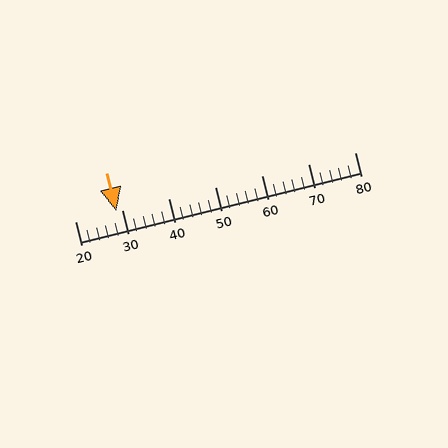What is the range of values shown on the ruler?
The ruler shows values from 20 to 80.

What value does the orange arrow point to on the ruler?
The orange arrow points to approximately 29.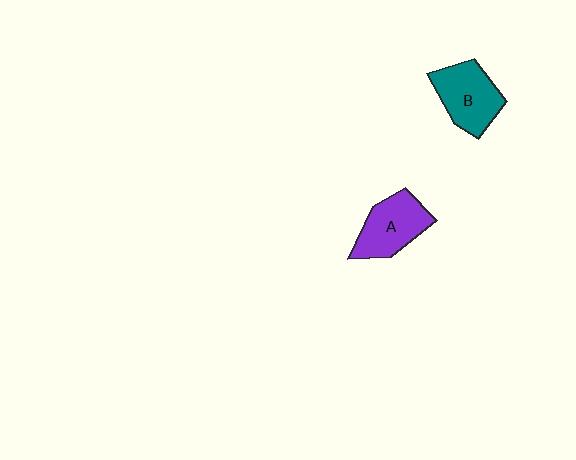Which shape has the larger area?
Shape B (teal).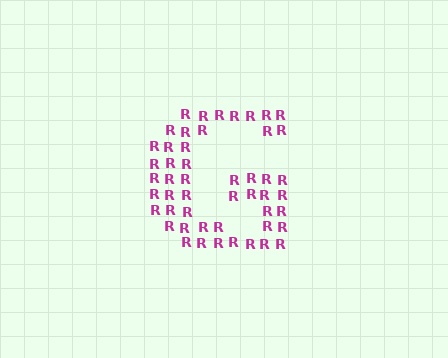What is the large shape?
The large shape is the letter G.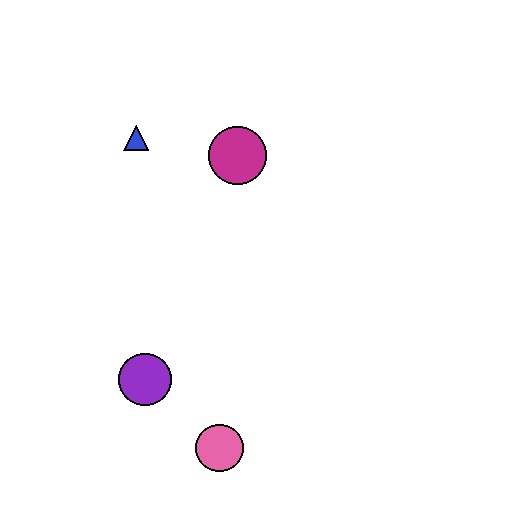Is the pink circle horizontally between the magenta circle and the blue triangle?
Yes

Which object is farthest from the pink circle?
The blue triangle is farthest from the pink circle.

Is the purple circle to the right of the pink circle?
No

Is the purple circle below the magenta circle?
Yes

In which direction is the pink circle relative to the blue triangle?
The pink circle is below the blue triangle.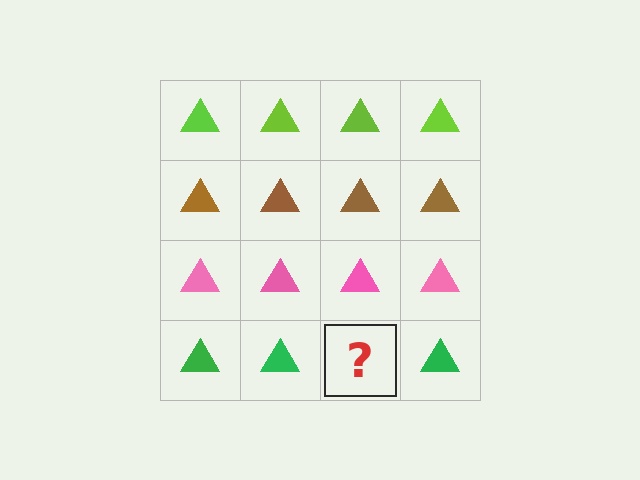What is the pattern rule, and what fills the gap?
The rule is that each row has a consistent color. The gap should be filled with a green triangle.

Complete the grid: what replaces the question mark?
The question mark should be replaced with a green triangle.